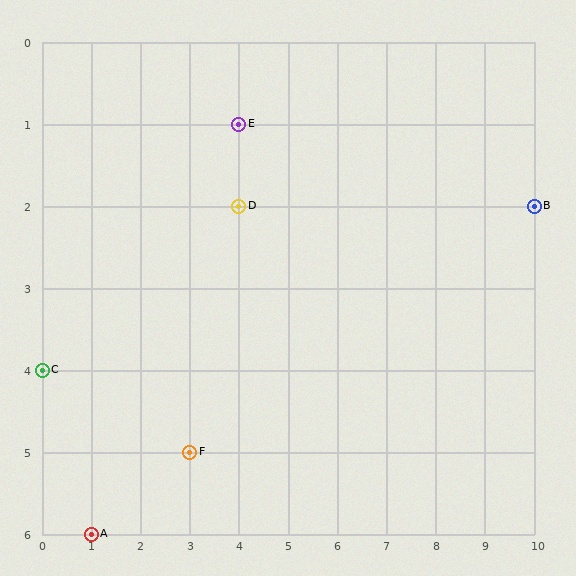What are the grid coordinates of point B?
Point B is at grid coordinates (10, 2).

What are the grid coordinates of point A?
Point A is at grid coordinates (1, 6).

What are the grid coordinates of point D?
Point D is at grid coordinates (4, 2).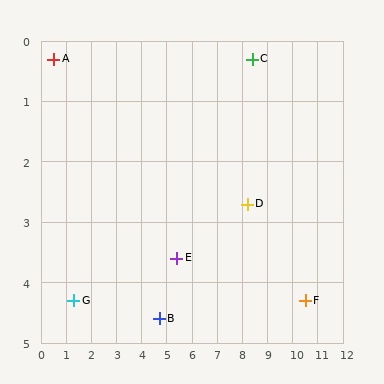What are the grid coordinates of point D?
Point D is at approximately (8.2, 2.7).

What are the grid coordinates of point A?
Point A is at approximately (0.5, 0.3).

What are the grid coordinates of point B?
Point B is at approximately (4.7, 4.6).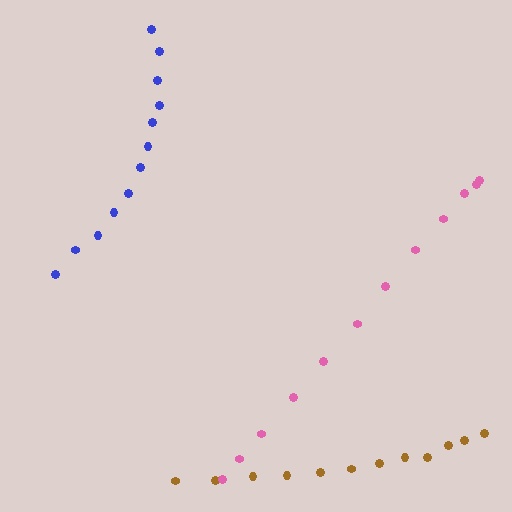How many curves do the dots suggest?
There are 3 distinct paths.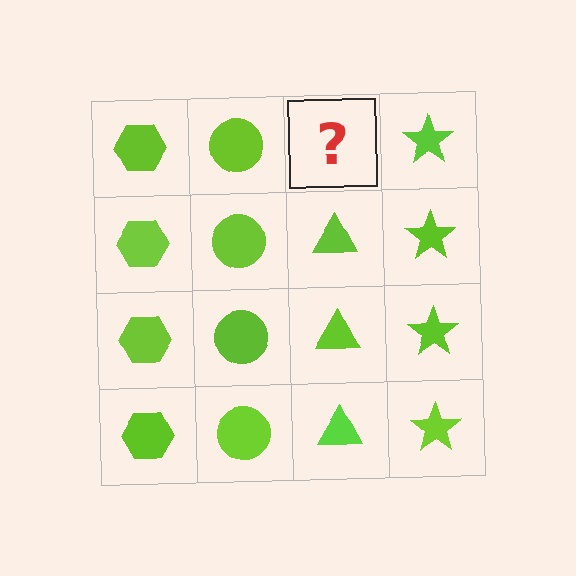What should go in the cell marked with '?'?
The missing cell should contain a lime triangle.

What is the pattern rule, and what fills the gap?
The rule is that each column has a consistent shape. The gap should be filled with a lime triangle.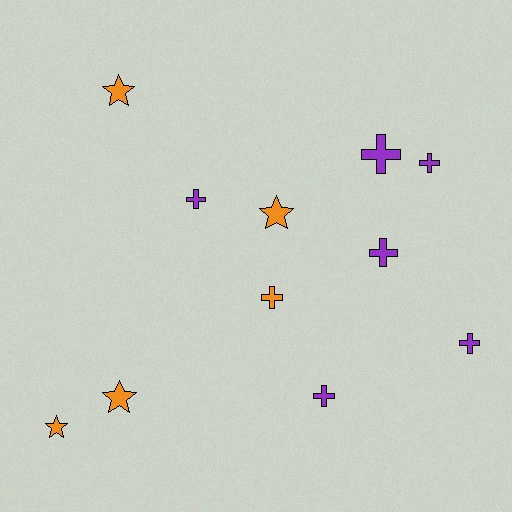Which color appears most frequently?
Purple, with 6 objects.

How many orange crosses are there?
There is 1 orange cross.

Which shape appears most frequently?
Cross, with 7 objects.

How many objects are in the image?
There are 11 objects.